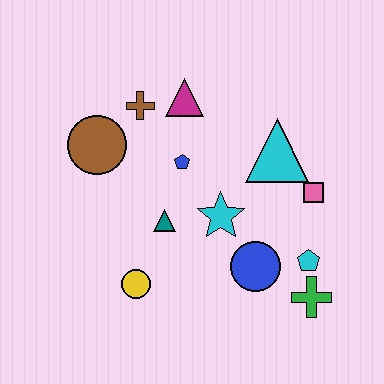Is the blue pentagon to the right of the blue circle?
No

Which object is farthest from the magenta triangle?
The green cross is farthest from the magenta triangle.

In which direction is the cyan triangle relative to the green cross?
The cyan triangle is above the green cross.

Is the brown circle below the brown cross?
Yes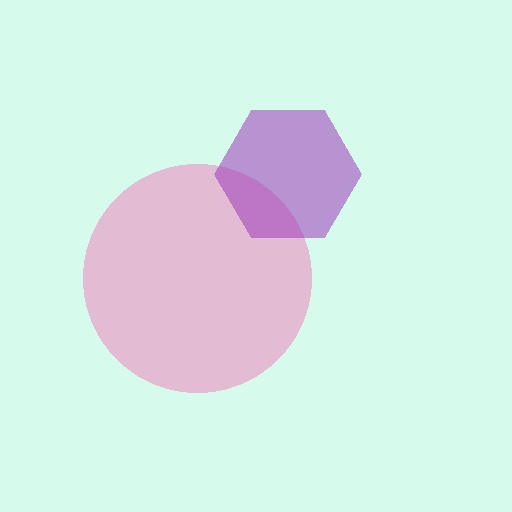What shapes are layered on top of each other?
The layered shapes are: a pink circle, a purple hexagon.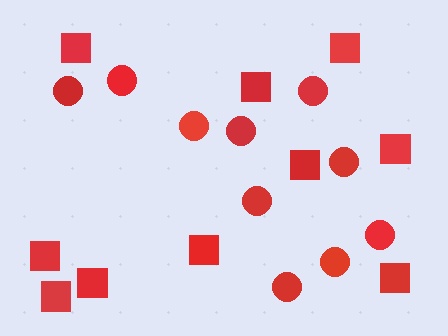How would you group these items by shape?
There are 2 groups: one group of squares (10) and one group of circles (10).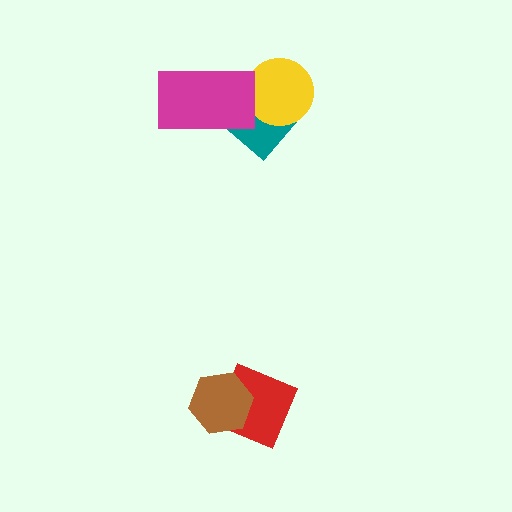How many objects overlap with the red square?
1 object overlaps with the red square.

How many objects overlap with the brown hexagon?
1 object overlaps with the brown hexagon.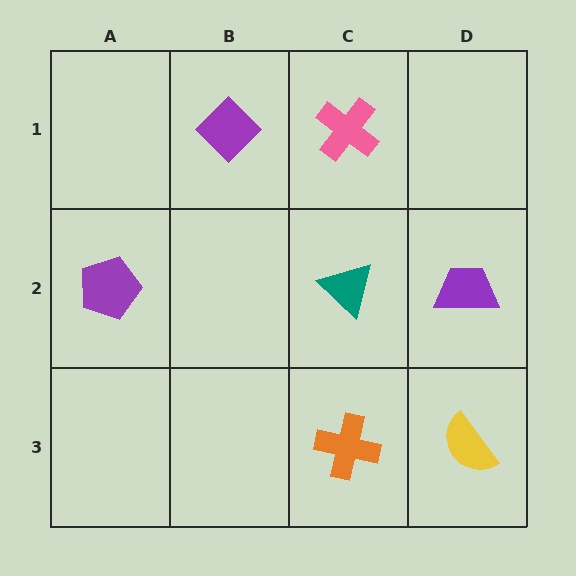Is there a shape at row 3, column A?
No, that cell is empty.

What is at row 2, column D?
A purple trapezoid.